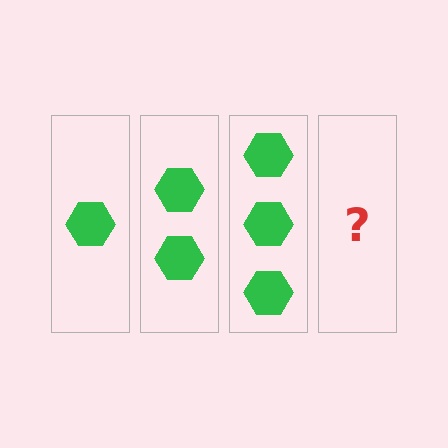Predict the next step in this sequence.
The next step is 4 hexagons.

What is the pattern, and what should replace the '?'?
The pattern is that each step adds one more hexagon. The '?' should be 4 hexagons.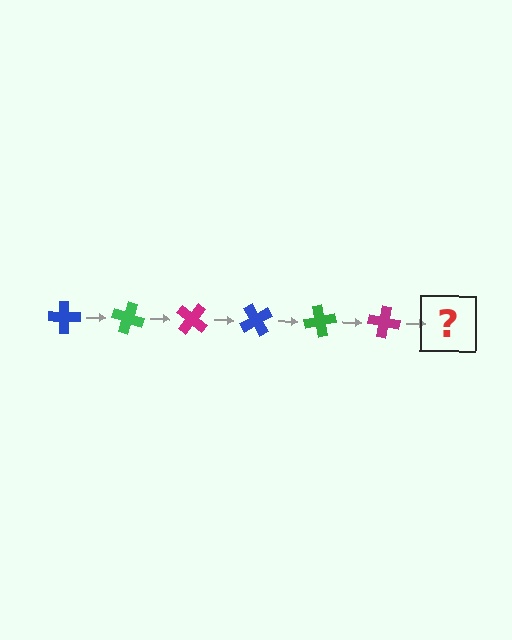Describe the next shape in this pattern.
It should be a blue cross, rotated 120 degrees from the start.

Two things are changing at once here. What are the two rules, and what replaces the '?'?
The two rules are that it rotates 20 degrees each step and the color cycles through blue, green, and magenta. The '?' should be a blue cross, rotated 120 degrees from the start.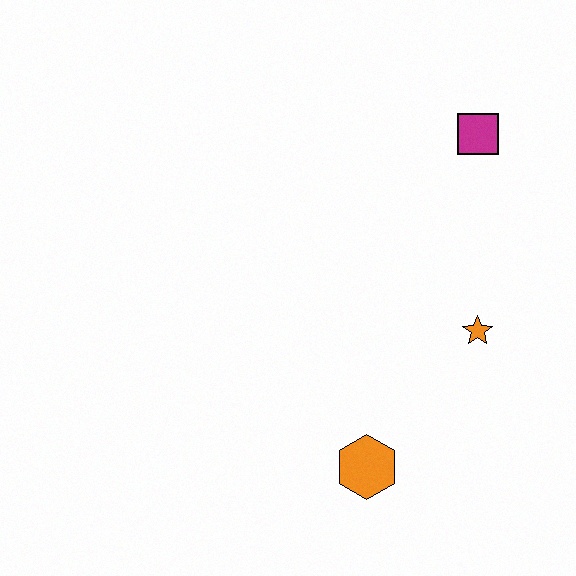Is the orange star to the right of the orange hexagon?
Yes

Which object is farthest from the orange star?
The magenta square is farthest from the orange star.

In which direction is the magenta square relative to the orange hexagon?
The magenta square is above the orange hexagon.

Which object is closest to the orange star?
The orange hexagon is closest to the orange star.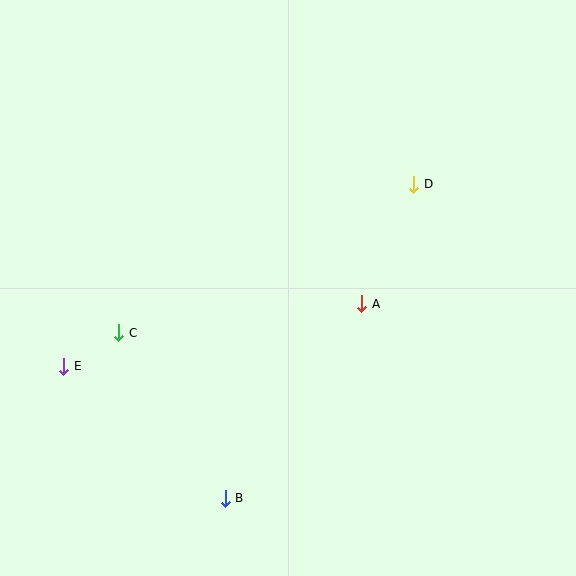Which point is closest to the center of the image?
Point A at (362, 304) is closest to the center.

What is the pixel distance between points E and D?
The distance between E and D is 394 pixels.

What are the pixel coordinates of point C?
Point C is at (119, 333).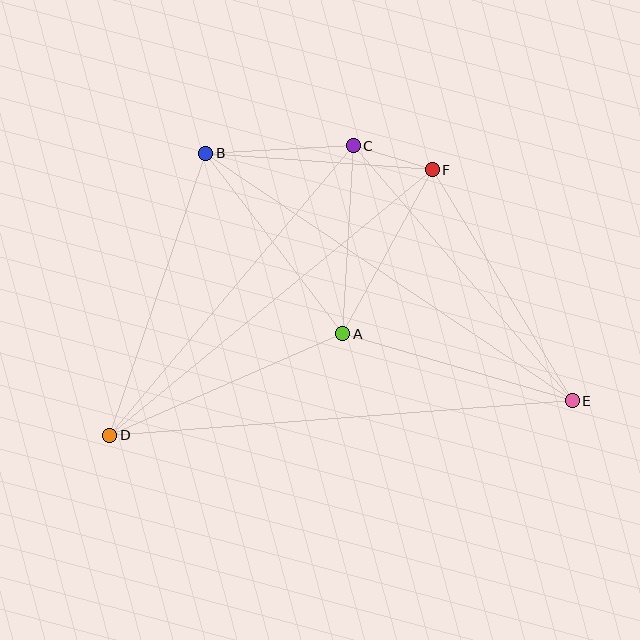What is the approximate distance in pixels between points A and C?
The distance between A and C is approximately 189 pixels.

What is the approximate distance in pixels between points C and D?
The distance between C and D is approximately 379 pixels.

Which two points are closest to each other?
Points C and F are closest to each other.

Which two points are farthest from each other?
Points D and E are farthest from each other.